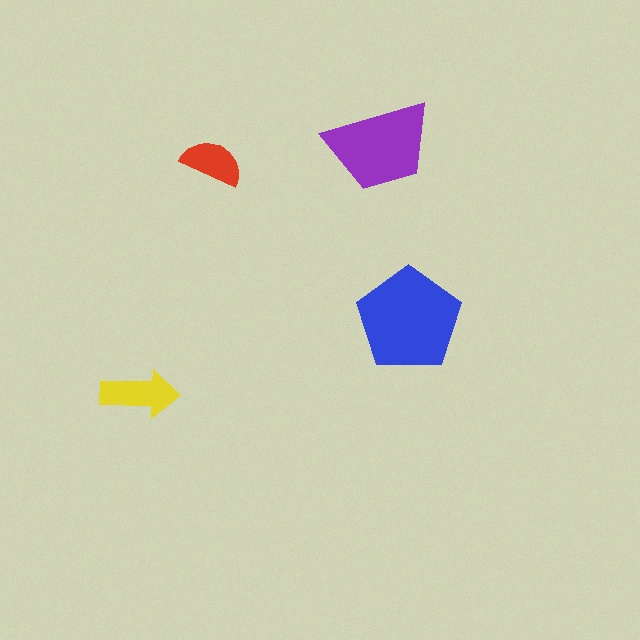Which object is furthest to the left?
The yellow arrow is leftmost.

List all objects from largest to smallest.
The blue pentagon, the purple trapezoid, the yellow arrow, the red semicircle.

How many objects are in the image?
There are 4 objects in the image.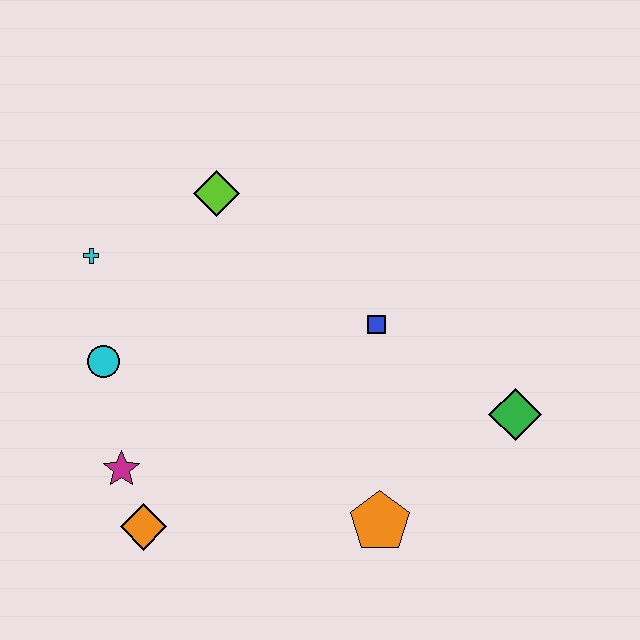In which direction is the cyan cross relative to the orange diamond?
The cyan cross is above the orange diamond.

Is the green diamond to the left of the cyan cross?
No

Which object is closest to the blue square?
The green diamond is closest to the blue square.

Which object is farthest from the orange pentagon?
The cyan cross is farthest from the orange pentagon.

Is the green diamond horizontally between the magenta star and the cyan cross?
No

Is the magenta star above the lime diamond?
No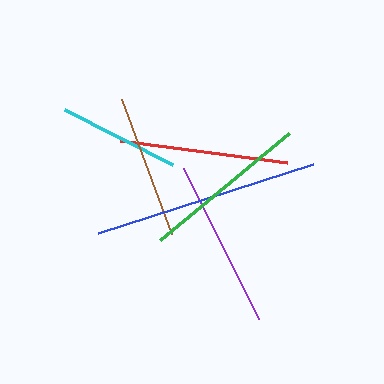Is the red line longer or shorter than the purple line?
The purple line is longer than the red line.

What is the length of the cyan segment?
The cyan segment is approximately 122 pixels long.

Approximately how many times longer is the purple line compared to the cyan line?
The purple line is approximately 1.4 times the length of the cyan line.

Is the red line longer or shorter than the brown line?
The red line is longer than the brown line.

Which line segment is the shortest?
The cyan line is the shortest at approximately 122 pixels.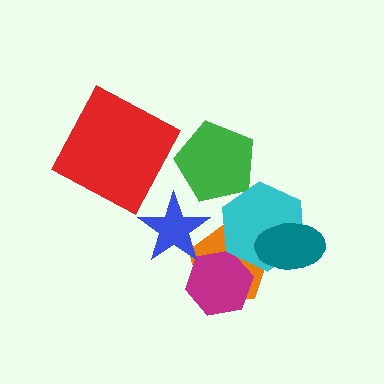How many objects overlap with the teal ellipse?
2 objects overlap with the teal ellipse.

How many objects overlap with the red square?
0 objects overlap with the red square.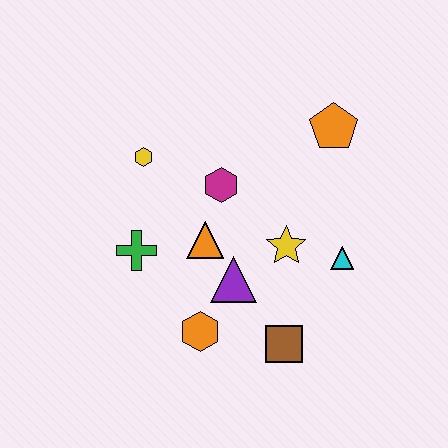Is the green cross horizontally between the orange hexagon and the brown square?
No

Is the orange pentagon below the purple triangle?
No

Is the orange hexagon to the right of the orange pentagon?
No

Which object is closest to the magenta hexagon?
The orange triangle is closest to the magenta hexagon.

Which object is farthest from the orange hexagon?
The orange pentagon is farthest from the orange hexagon.